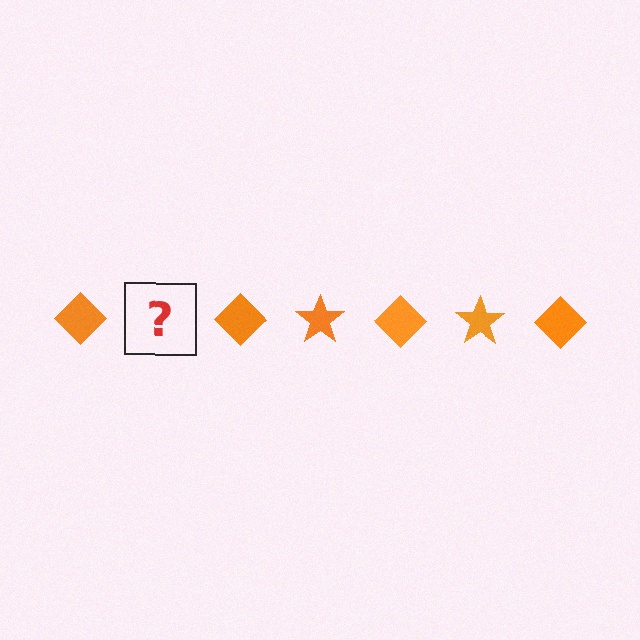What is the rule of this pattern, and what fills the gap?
The rule is that the pattern cycles through diamond, star shapes in orange. The gap should be filled with an orange star.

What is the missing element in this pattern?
The missing element is an orange star.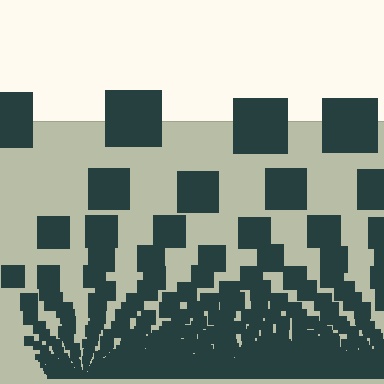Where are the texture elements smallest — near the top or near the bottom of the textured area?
Near the bottom.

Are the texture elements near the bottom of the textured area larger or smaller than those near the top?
Smaller. The gradient is inverted — elements near the bottom are smaller and denser.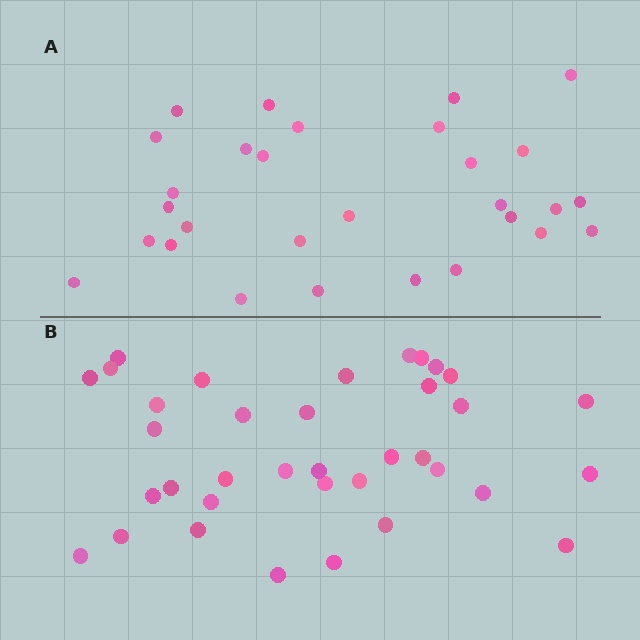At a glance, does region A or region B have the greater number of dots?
Region B (the bottom region) has more dots.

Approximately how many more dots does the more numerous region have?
Region B has roughly 8 or so more dots than region A.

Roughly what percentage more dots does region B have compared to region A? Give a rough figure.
About 25% more.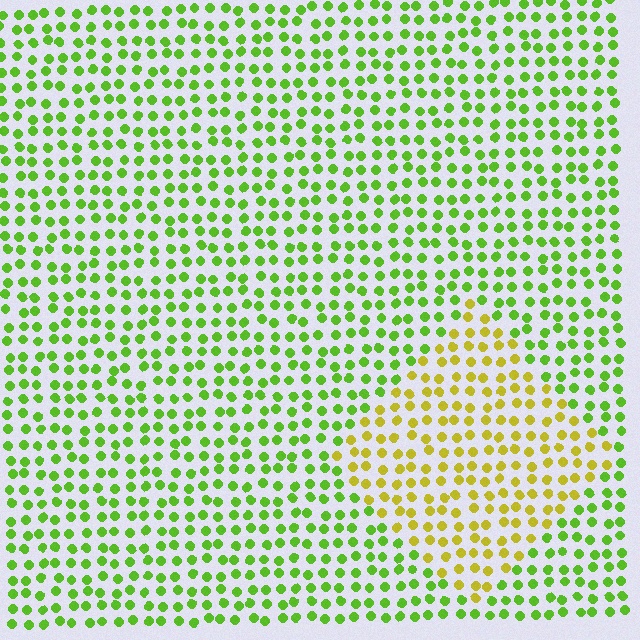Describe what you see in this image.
The image is filled with small lime elements in a uniform arrangement. A diamond-shaped region is visible where the elements are tinted to a slightly different hue, forming a subtle color boundary.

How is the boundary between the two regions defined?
The boundary is defined purely by a slight shift in hue (about 42 degrees). Spacing, size, and orientation are identical on both sides.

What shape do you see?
I see a diamond.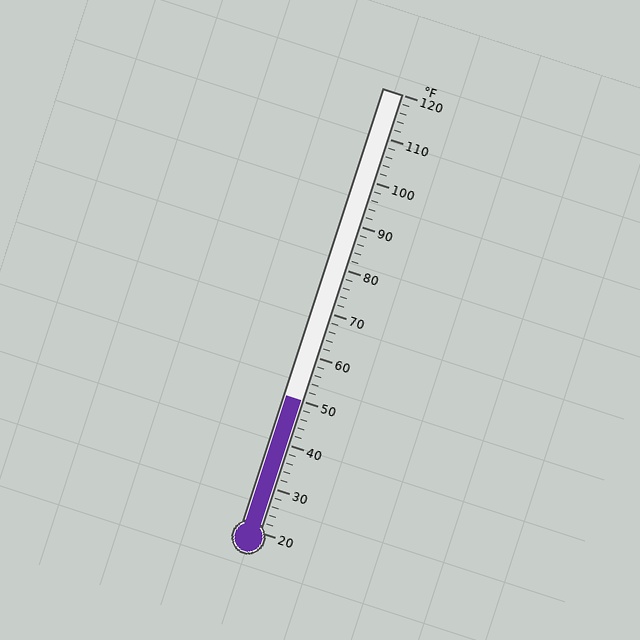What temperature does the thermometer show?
The thermometer shows approximately 50°F.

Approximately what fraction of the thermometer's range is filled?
The thermometer is filled to approximately 30% of its range.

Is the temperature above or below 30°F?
The temperature is above 30°F.